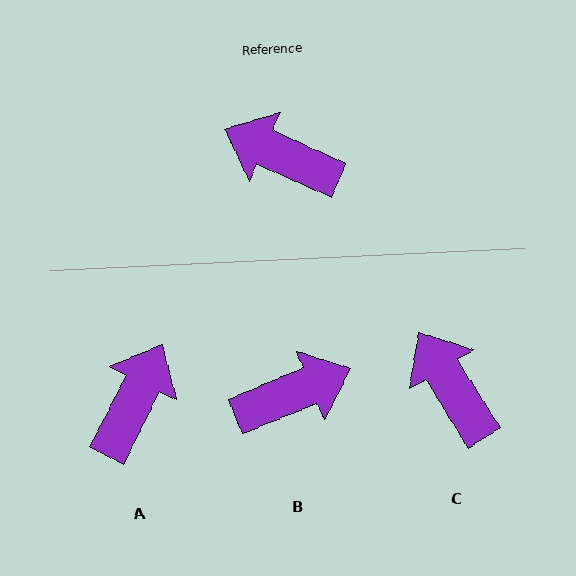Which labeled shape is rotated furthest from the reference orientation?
B, about 134 degrees away.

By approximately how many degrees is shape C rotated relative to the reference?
Approximately 34 degrees clockwise.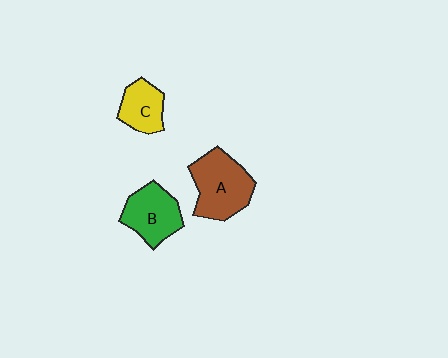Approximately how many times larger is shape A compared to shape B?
Approximately 1.2 times.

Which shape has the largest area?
Shape A (brown).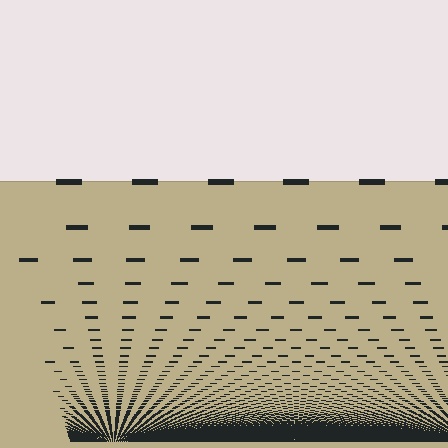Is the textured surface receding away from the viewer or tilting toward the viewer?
The surface appears to tilt toward the viewer. Texture elements get larger and sparser toward the top.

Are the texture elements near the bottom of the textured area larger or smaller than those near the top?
Smaller. The gradient is inverted — elements near the bottom are smaller and denser.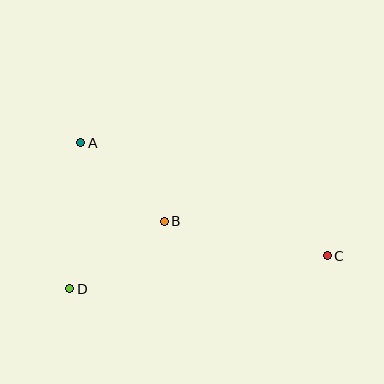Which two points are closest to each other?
Points A and B are closest to each other.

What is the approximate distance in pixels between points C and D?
The distance between C and D is approximately 260 pixels.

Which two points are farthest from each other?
Points A and C are farthest from each other.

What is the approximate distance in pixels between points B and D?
The distance between B and D is approximately 116 pixels.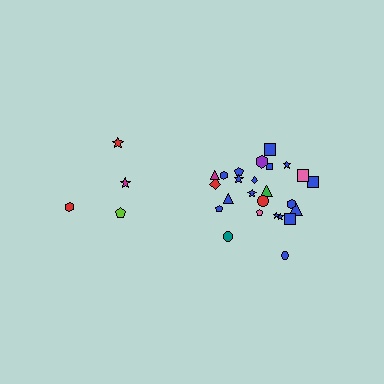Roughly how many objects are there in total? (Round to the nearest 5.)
Roughly 30 objects in total.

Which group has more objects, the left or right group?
The right group.